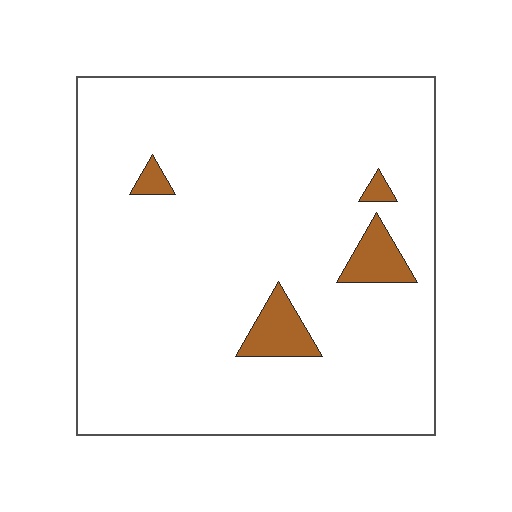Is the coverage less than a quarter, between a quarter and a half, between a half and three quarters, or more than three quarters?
Less than a quarter.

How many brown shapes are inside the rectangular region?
4.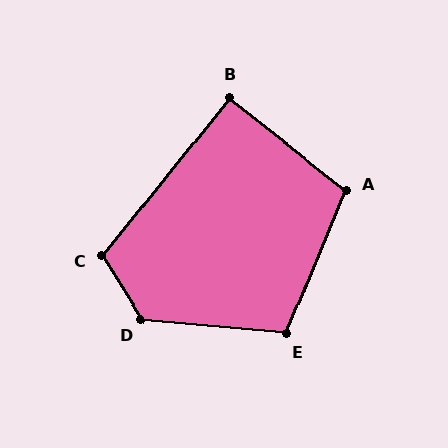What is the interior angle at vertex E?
Approximately 107 degrees (obtuse).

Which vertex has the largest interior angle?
D, at approximately 127 degrees.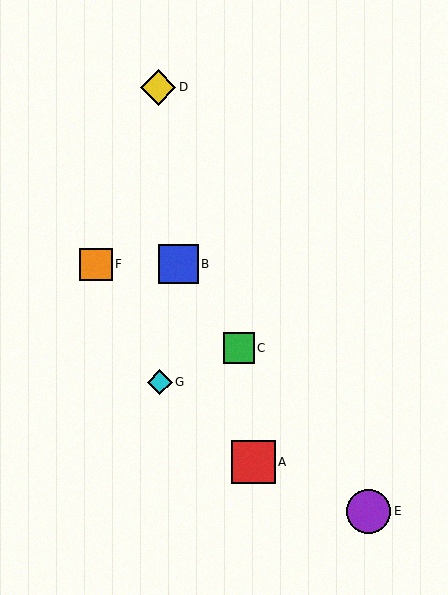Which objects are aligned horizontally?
Objects B, F are aligned horizontally.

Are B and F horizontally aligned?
Yes, both are at y≈264.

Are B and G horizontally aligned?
No, B is at y≈264 and G is at y≈382.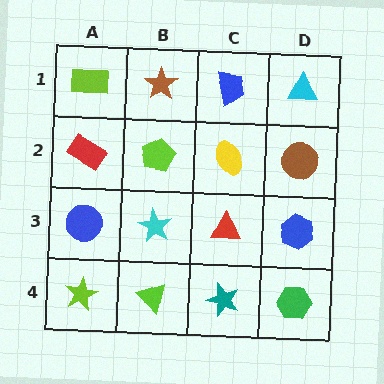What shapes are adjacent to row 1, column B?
A lime pentagon (row 2, column B), a lime rectangle (row 1, column A), a blue trapezoid (row 1, column C).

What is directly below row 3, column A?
A lime star.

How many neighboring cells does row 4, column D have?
2.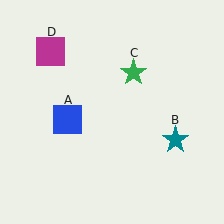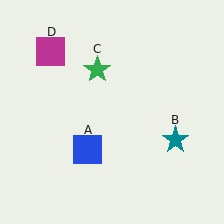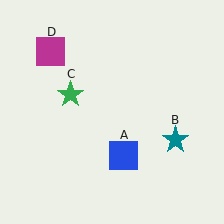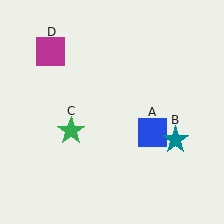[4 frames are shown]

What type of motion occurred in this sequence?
The blue square (object A), green star (object C) rotated counterclockwise around the center of the scene.